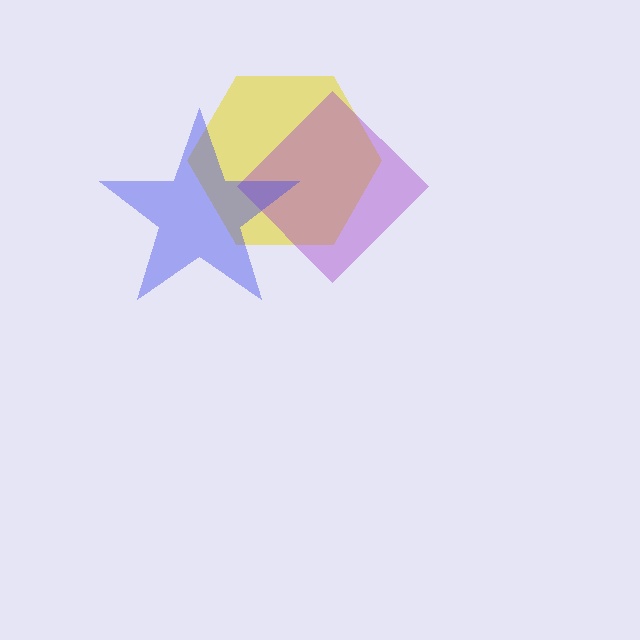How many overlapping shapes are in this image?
There are 3 overlapping shapes in the image.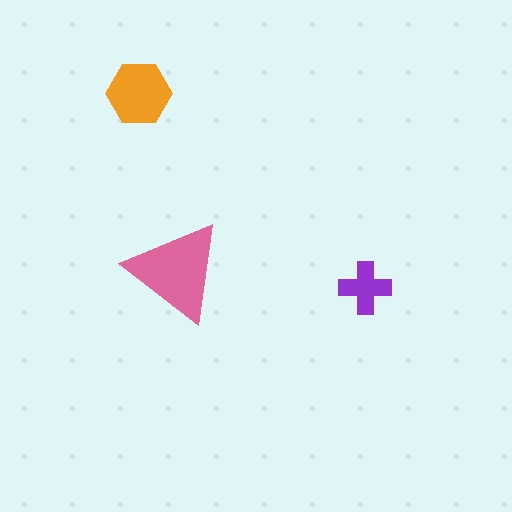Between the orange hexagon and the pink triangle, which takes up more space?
The pink triangle.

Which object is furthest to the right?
The purple cross is rightmost.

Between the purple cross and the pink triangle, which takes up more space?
The pink triangle.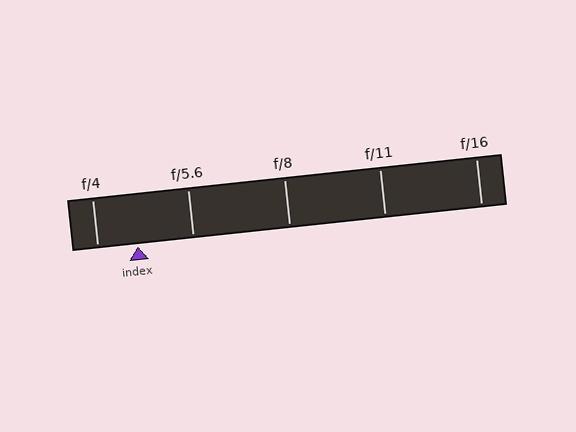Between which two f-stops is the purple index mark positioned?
The index mark is between f/4 and f/5.6.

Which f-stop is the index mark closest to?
The index mark is closest to f/4.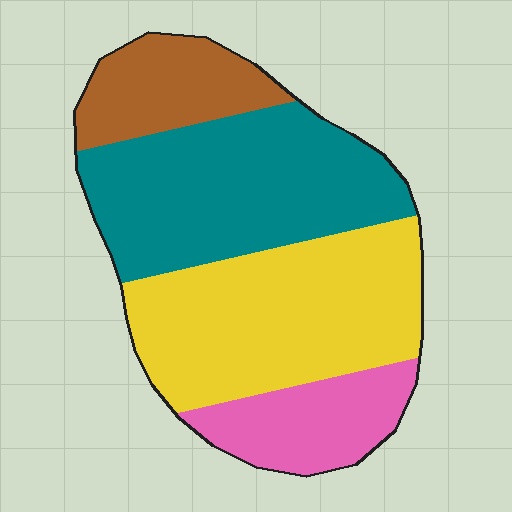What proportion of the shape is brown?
Brown covers about 15% of the shape.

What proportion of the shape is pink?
Pink covers roughly 15% of the shape.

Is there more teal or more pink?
Teal.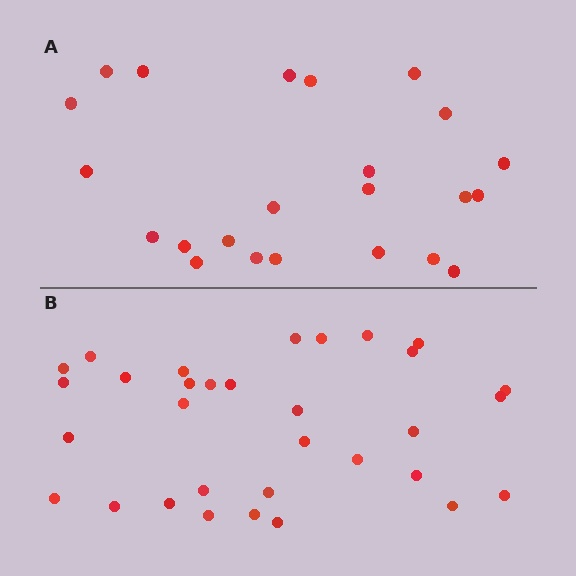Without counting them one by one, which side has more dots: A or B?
Region B (the bottom region) has more dots.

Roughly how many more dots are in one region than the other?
Region B has roughly 8 or so more dots than region A.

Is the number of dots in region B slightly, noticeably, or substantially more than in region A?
Region B has noticeably more, but not dramatically so. The ratio is roughly 1.4 to 1.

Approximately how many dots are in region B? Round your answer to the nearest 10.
About 30 dots. (The exact count is 32, which rounds to 30.)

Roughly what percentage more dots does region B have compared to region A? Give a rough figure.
About 40% more.